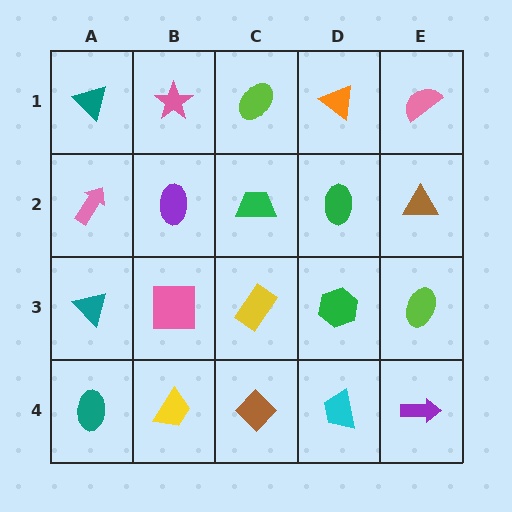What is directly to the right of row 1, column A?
A pink star.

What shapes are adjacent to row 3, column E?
A brown triangle (row 2, column E), a purple arrow (row 4, column E), a green hexagon (row 3, column D).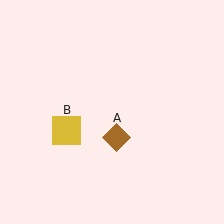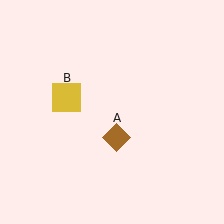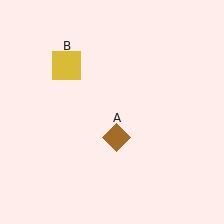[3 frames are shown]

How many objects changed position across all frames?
1 object changed position: yellow square (object B).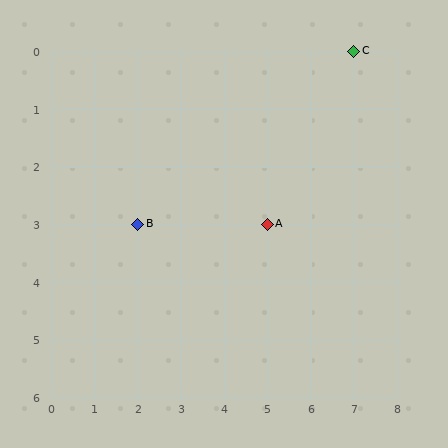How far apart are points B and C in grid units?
Points B and C are 5 columns and 3 rows apart (about 5.8 grid units diagonally).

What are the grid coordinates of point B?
Point B is at grid coordinates (2, 3).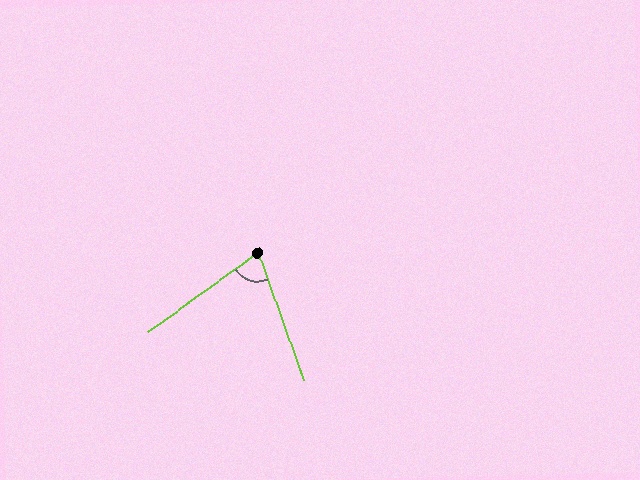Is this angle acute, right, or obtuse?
It is acute.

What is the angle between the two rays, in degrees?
Approximately 74 degrees.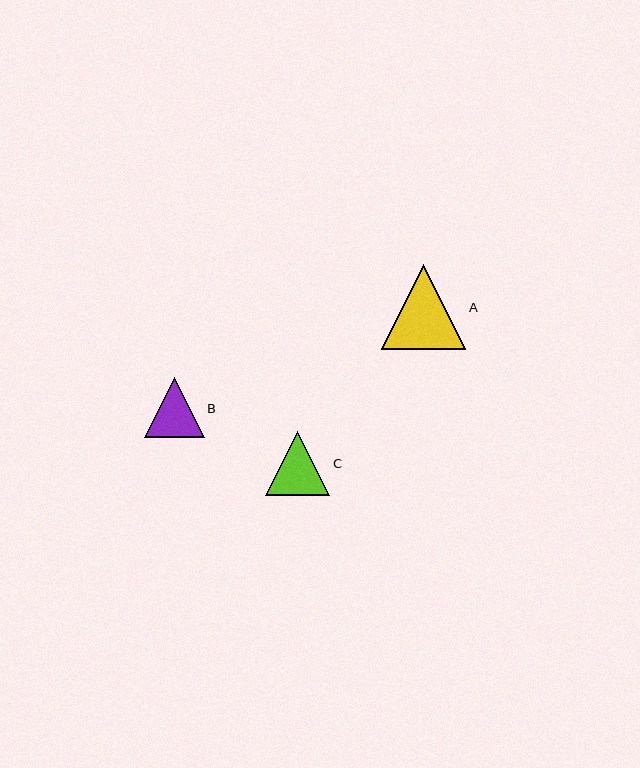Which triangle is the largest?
Triangle A is the largest with a size of approximately 85 pixels.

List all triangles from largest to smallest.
From largest to smallest: A, C, B.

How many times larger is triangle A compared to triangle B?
Triangle A is approximately 1.4 times the size of triangle B.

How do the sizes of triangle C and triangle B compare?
Triangle C and triangle B are approximately the same size.